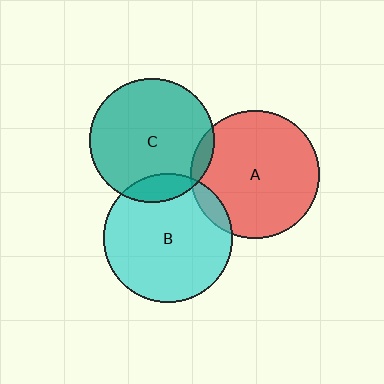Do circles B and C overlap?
Yes.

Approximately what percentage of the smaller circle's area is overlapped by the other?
Approximately 15%.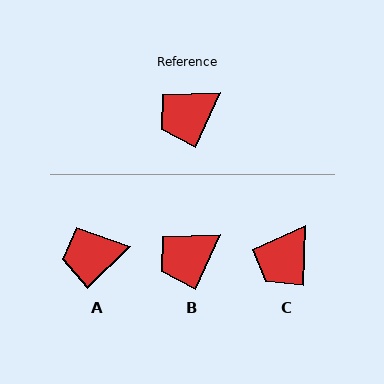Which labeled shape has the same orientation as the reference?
B.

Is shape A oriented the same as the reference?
No, it is off by about 21 degrees.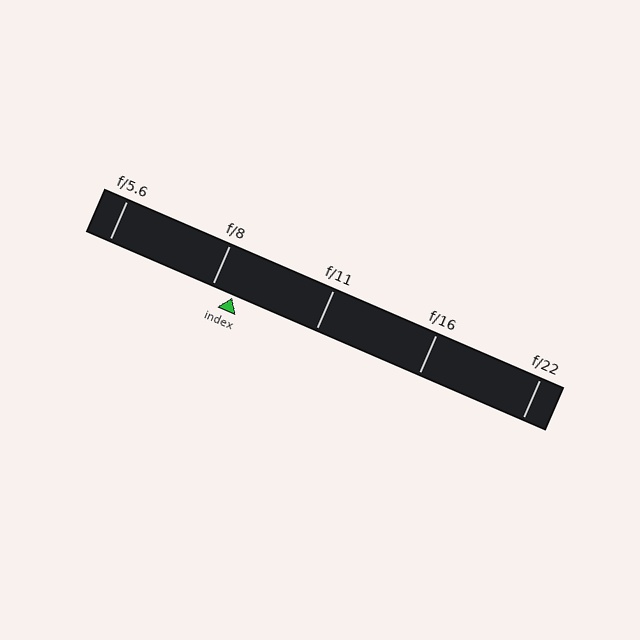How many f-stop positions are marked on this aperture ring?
There are 5 f-stop positions marked.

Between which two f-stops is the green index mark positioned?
The index mark is between f/8 and f/11.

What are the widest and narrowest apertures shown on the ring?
The widest aperture shown is f/5.6 and the narrowest is f/22.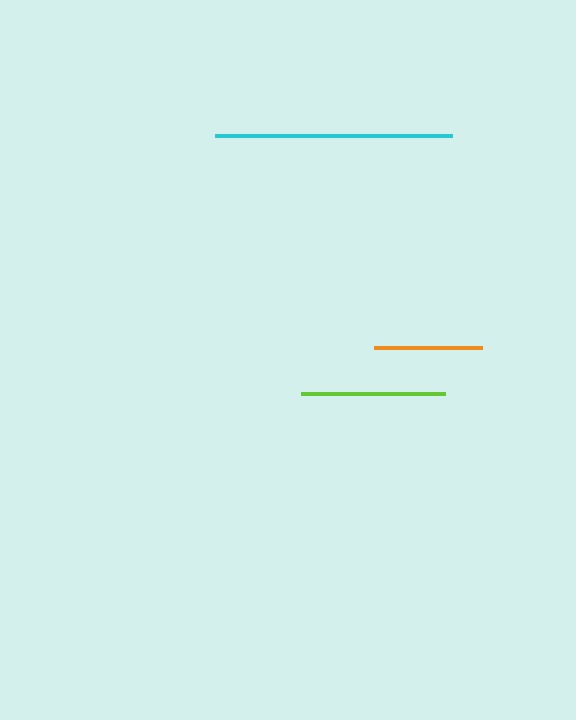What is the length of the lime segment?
The lime segment is approximately 144 pixels long.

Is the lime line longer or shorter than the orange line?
The lime line is longer than the orange line.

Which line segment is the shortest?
The orange line is the shortest at approximately 108 pixels.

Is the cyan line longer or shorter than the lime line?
The cyan line is longer than the lime line.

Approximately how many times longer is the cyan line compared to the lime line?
The cyan line is approximately 1.6 times the length of the lime line.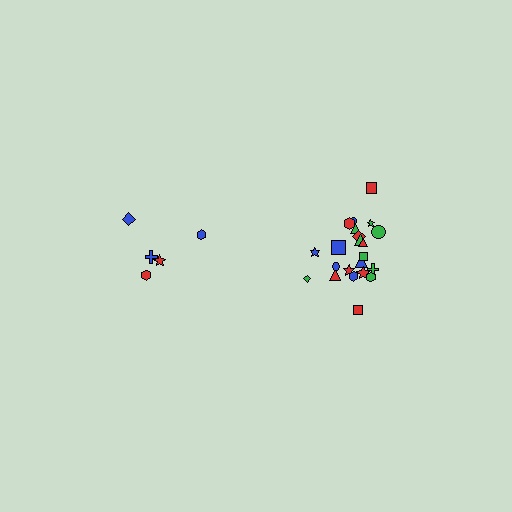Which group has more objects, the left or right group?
The right group.